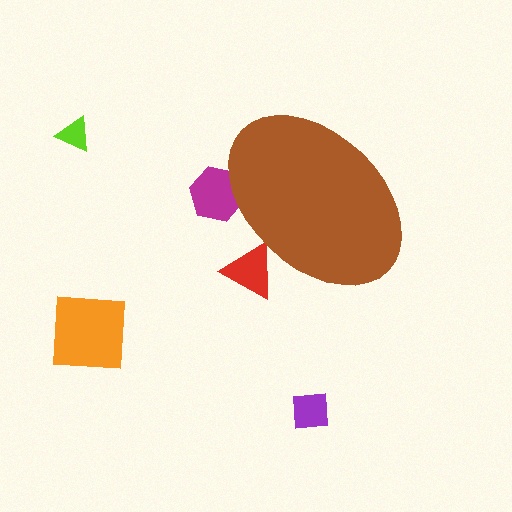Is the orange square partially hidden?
No, the orange square is fully visible.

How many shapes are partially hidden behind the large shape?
2 shapes are partially hidden.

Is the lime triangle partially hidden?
No, the lime triangle is fully visible.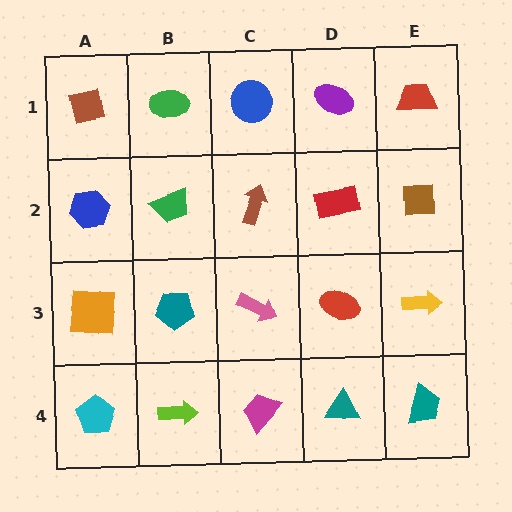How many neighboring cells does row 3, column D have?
4.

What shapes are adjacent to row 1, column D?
A red rectangle (row 2, column D), a blue circle (row 1, column C), a red trapezoid (row 1, column E).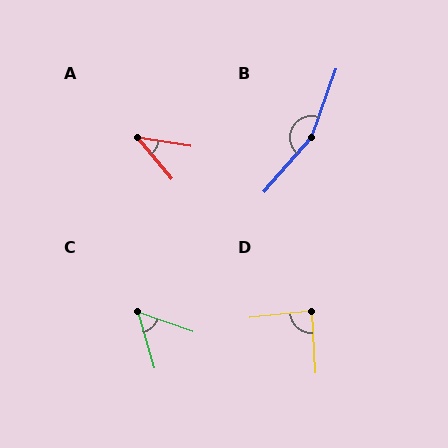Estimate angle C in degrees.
Approximately 55 degrees.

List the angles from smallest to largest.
A (41°), C (55°), D (87°), B (159°).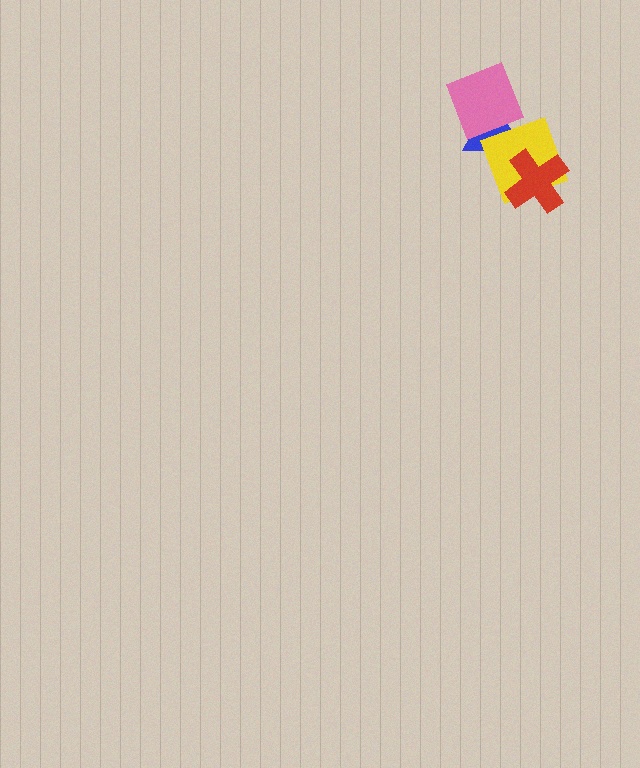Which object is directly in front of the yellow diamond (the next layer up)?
The red cross is directly in front of the yellow diamond.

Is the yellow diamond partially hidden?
Yes, it is partially covered by another shape.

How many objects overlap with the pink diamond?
2 objects overlap with the pink diamond.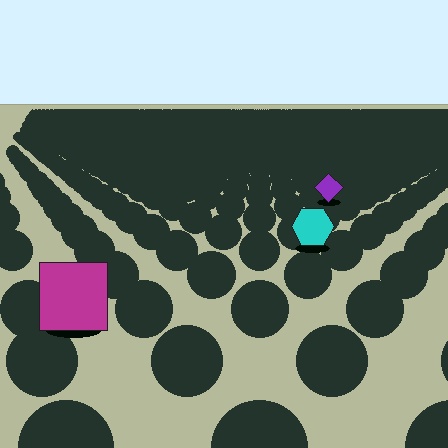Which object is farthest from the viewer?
The purple diamond is farthest from the viewer. It appears smaller and the ground texture around it is denser.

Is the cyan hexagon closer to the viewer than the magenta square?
No. The magenta square is closer — you can tell from the texture gradient: the ground texture is coarser near it.